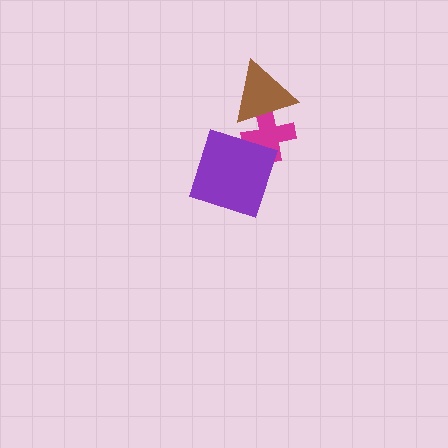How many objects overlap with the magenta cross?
2 objects overlap with the magenta cross.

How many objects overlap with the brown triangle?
1 object overlaps with the brown triangle.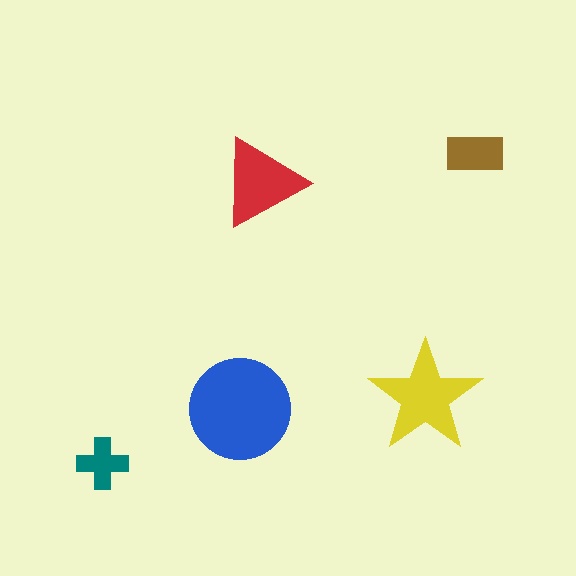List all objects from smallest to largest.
The teal cross, the brown rectangle, the red triangle, the yellow star, the blue circle.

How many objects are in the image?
There are 5 objects in the image.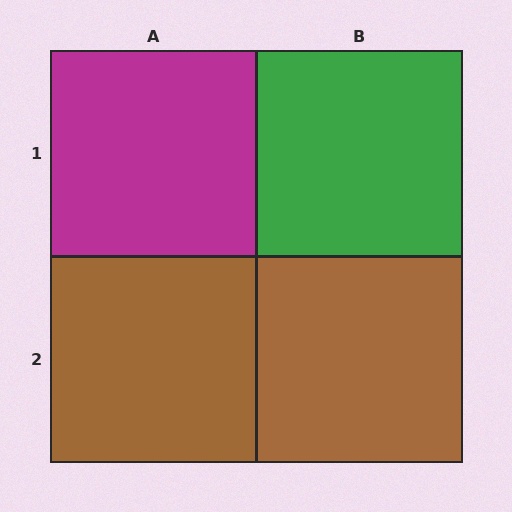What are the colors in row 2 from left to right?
Brown, brown.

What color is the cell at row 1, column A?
Magenta.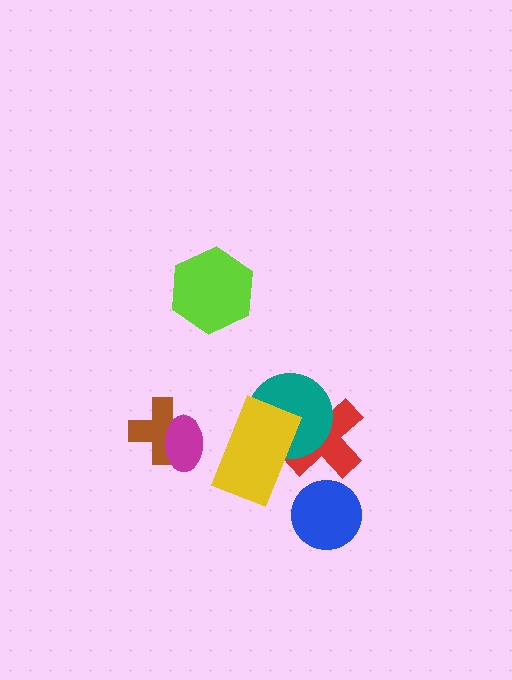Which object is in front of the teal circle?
The yellow rectangle is in front of the teal circle.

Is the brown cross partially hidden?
Yes, it is partially covered by another shape.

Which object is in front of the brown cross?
The magenta ellipse is in front of the brown cross.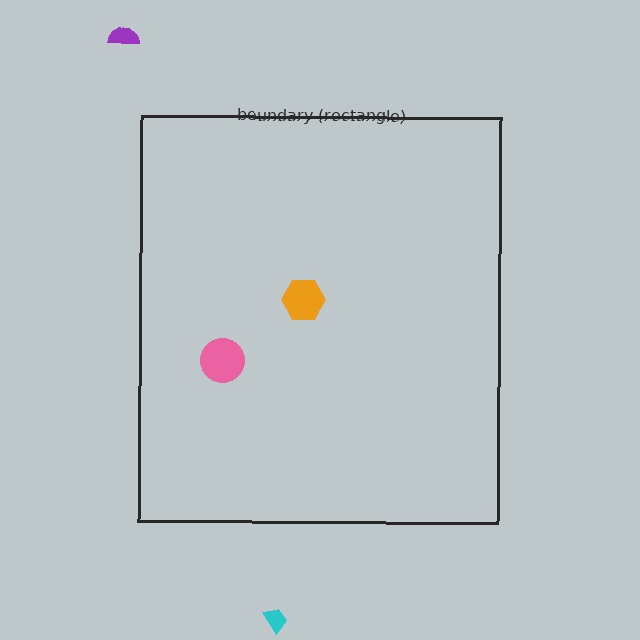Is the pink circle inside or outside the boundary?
Inside.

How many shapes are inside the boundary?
2 inside, 2 outside.